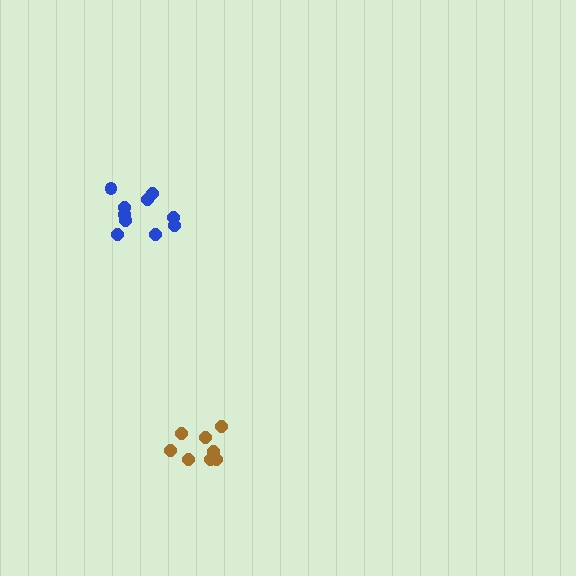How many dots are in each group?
Group 1: 10 dots, Group 2: 8 dots (18 total).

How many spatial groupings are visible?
There are 2 spatial groupings.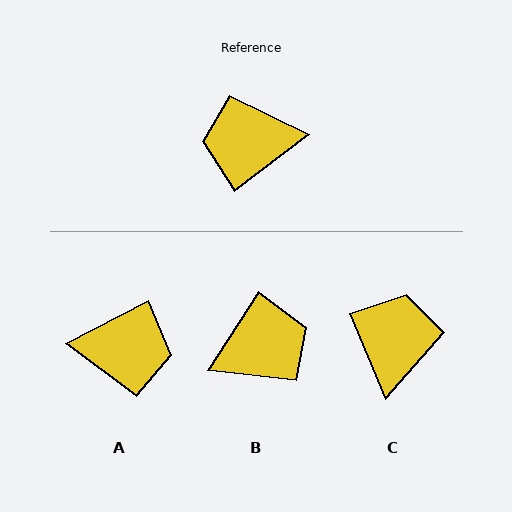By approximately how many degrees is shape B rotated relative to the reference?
Approximately 160 degrees clockwise.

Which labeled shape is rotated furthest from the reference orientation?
A, about 170 degrees away.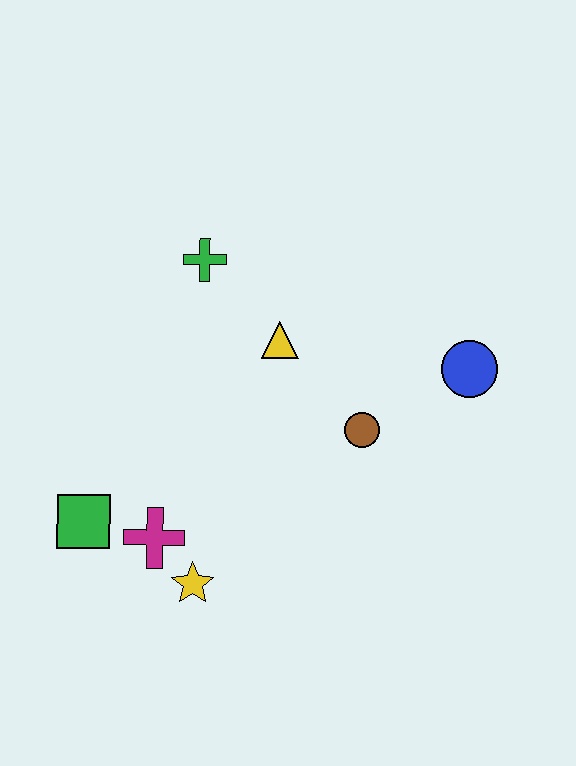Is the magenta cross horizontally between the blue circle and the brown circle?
No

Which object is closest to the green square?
The magenta cross is closest to the green square.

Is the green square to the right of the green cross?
No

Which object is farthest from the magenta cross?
The blue circle is farthest from the magenta cross.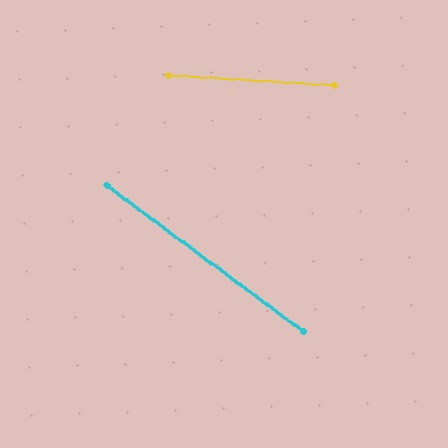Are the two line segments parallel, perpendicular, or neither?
Neither parallel nor perpendicular — they differ by about 33°.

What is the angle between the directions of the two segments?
Approximately 33 degrees.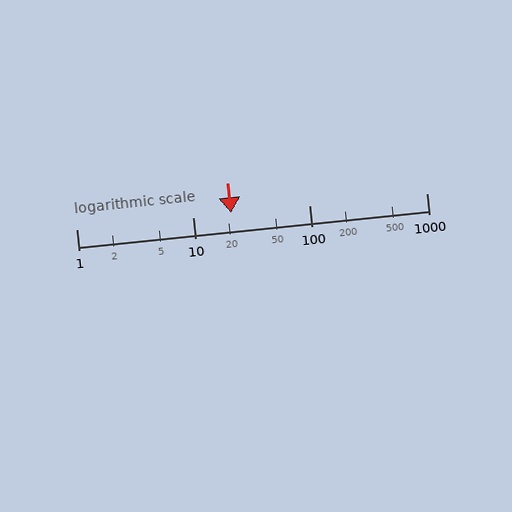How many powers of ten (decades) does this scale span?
The scale spans 3 decades, from 1 to 1000.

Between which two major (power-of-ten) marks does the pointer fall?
The pointer is between 10 and 100.